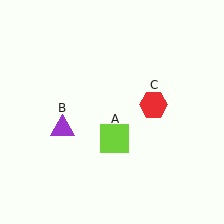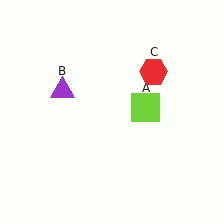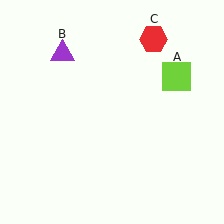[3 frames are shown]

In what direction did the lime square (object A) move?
The lime square (object A) moved up and to the right.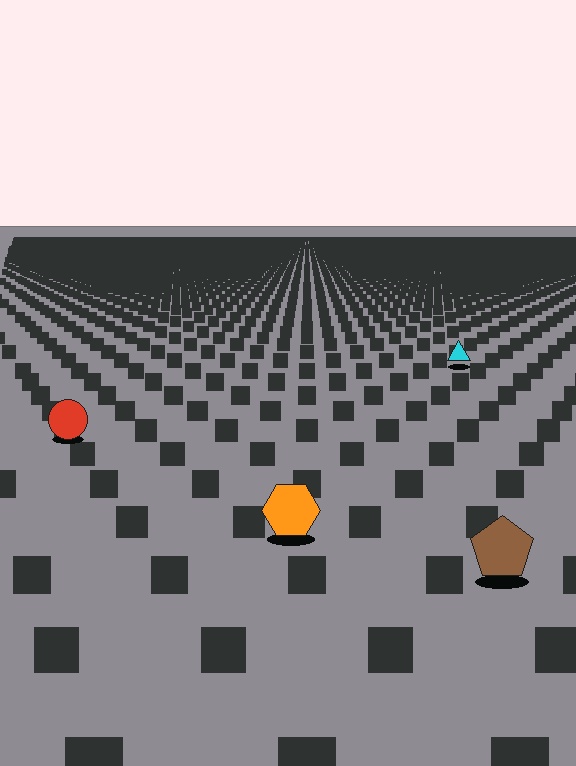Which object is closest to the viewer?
The brown pentagon is closest. The texture marks near it are larger and more spread out.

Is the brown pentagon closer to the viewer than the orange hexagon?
Yes. The brown pentagon is closer — you can tell from the texture gradient: the ground texture is coarser near it.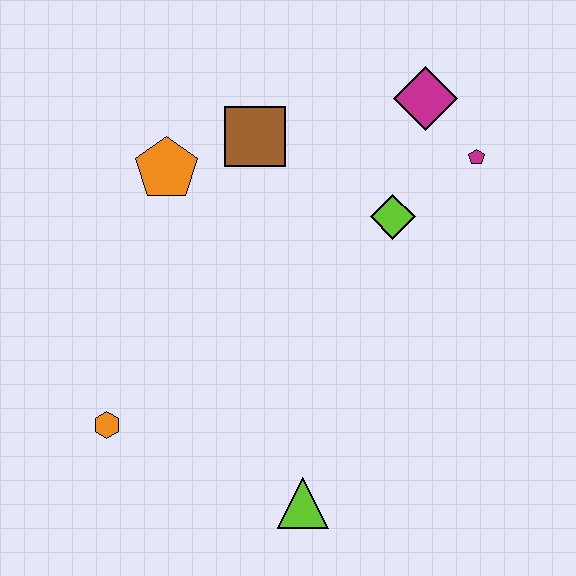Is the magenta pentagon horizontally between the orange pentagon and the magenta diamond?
No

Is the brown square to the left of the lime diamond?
Yes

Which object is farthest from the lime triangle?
The magenta diamond is farthest from the lime triangle.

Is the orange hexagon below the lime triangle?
No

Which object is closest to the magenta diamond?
The magenta pentagon is closest to the magenta diamond.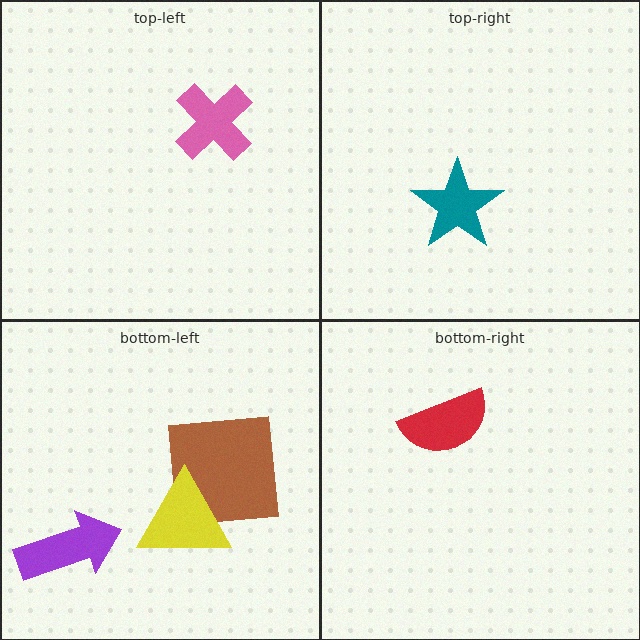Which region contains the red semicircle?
The bottom-right region.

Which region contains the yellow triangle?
The bottom-left region.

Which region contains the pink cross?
The top-left region.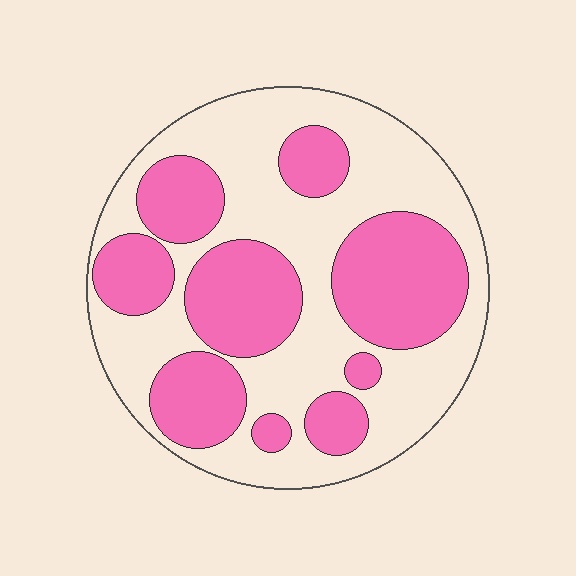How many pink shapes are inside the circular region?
9.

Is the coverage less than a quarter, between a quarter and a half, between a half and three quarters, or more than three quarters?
Between a quarter and a half.